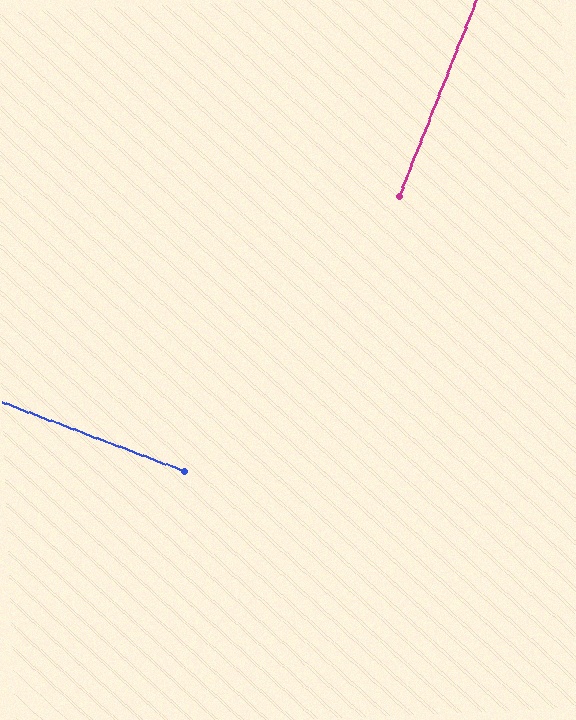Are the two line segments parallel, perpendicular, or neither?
Perpendicular — they meet at approximately 89°.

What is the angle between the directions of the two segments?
Approximately 89 degrees.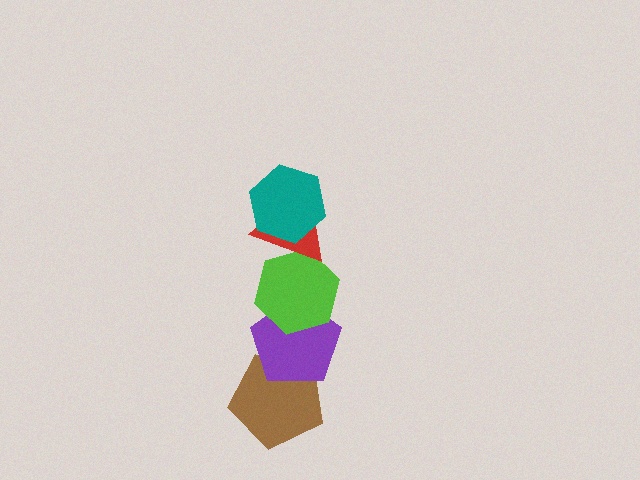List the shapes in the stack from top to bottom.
From top to bottom: the teal hexagon, the red triangle, the lime hexagon, the purple pentagon, the brown pentagon.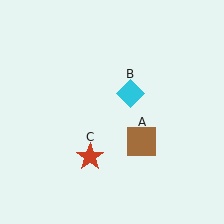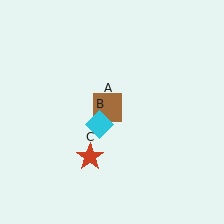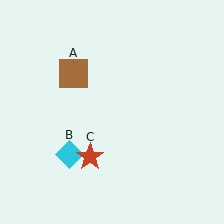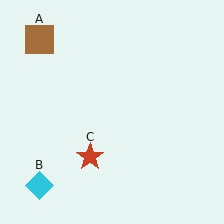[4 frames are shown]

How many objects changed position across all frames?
2 objects changed position: brown square (object A), cyan diamond (object B).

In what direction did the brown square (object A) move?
The brown square (object A) moved up and to the left.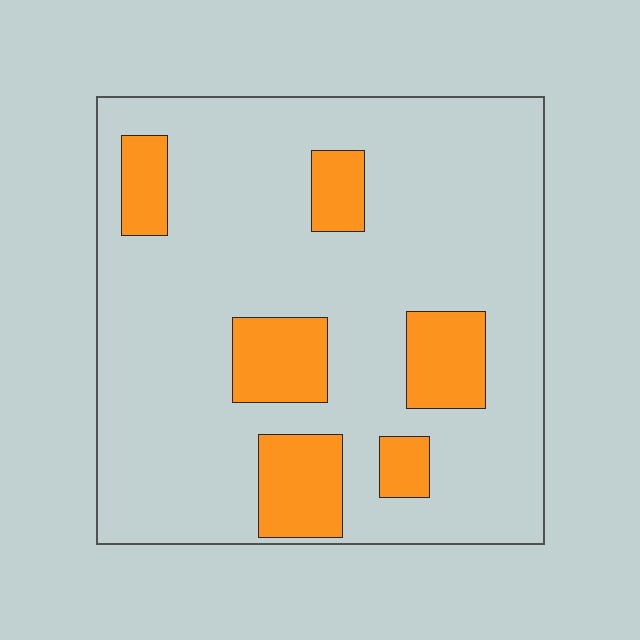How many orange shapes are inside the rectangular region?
6.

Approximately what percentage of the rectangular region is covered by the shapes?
Approximately 20%.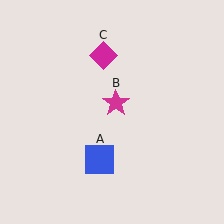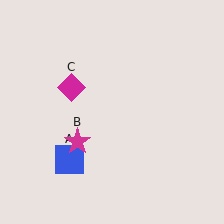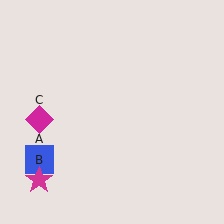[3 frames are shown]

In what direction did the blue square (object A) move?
The blue square (object A) moved left.